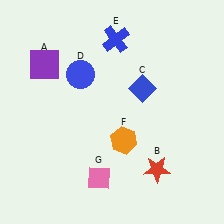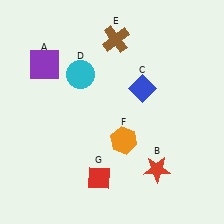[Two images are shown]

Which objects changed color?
D changed from blue to cyan. E changed from blue to brown. G changed from pink to red.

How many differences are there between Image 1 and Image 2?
There are 3 differences between the two images.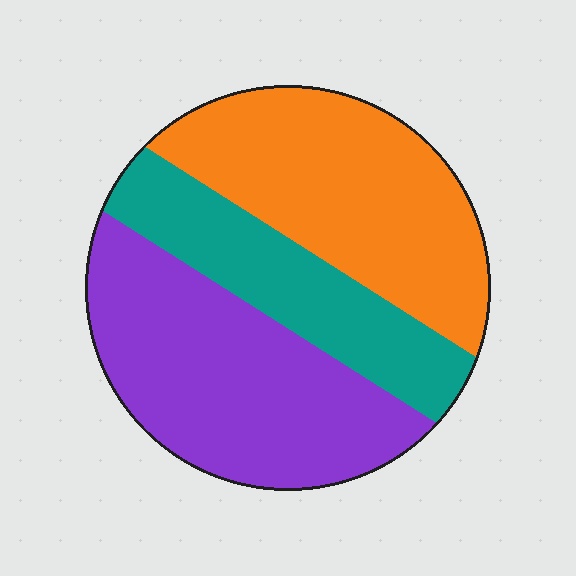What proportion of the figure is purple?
Purple covers 39% of the figure.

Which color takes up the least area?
Teal, at roughly 25%.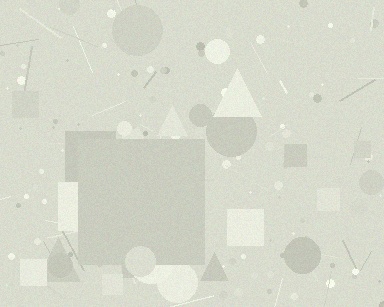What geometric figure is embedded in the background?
A square is embedded in the background.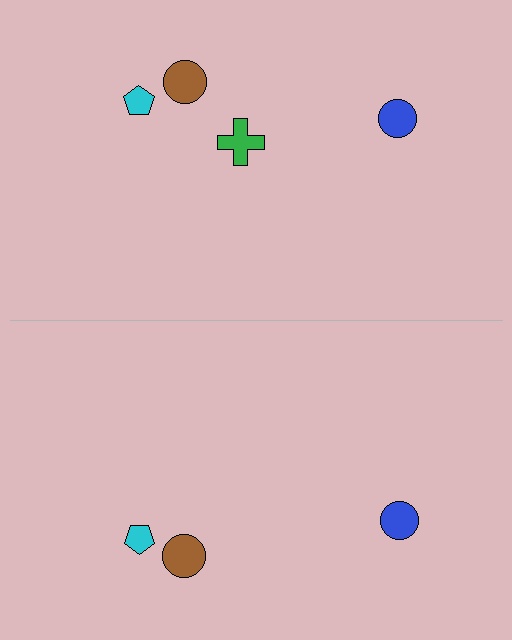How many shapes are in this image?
There are 7 shapes in this image.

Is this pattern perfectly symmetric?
No, the pattern is not perfectly symmetric. A green cross is missing from the bottom side.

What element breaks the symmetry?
A green cross is missing from the bottom side.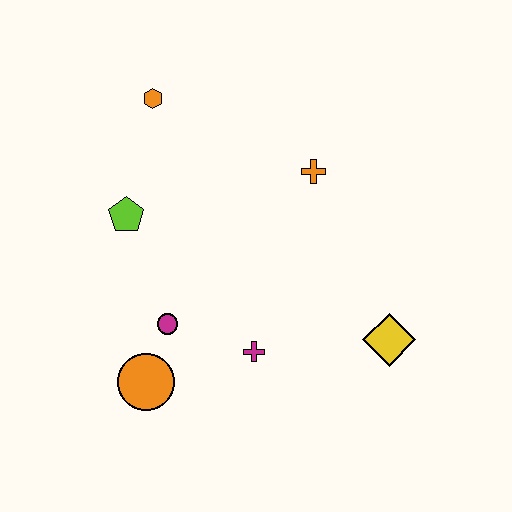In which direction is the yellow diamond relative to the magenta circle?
The yellow diamond is to the right of the magenta circle.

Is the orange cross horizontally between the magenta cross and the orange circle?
No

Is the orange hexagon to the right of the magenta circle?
No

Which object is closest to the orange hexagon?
The lime pentagon is closest to the orange hexagon.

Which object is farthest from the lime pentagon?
The yellow diamond is farthest from the lime pentagon.